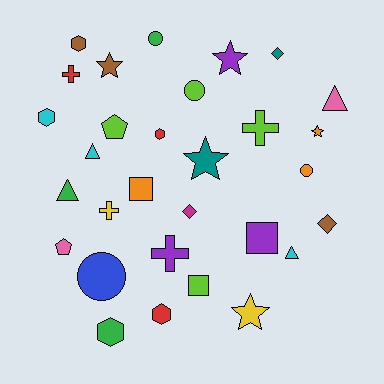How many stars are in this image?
There are 5 stars.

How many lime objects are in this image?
There are 4 lime objects.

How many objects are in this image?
There are 30 objects.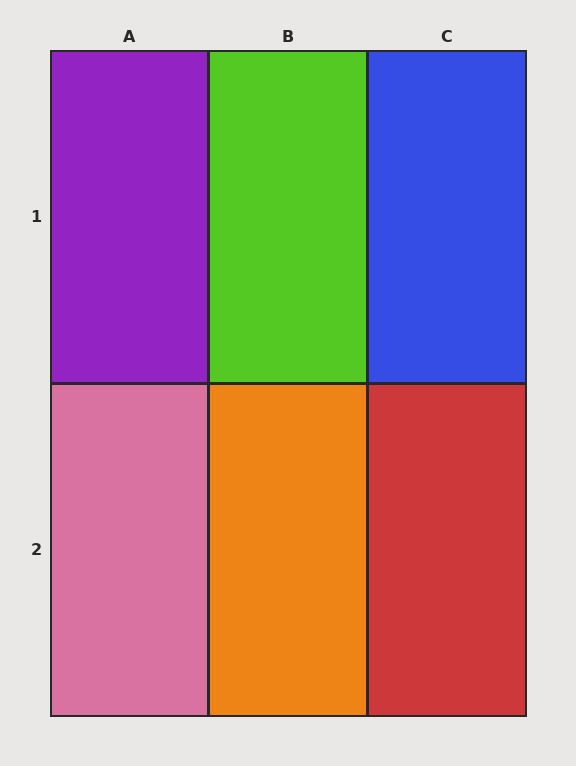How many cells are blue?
1 cell is blue.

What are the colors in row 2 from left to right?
Pink, orange, red.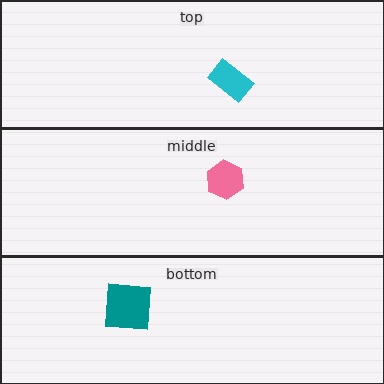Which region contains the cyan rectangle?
The top region.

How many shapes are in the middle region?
1.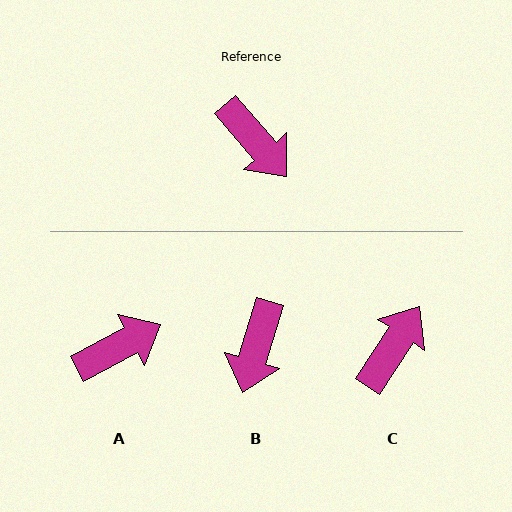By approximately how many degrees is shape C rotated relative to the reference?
Approximately 106 degrees counter-clockwise.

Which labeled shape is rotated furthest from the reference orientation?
C, about 106 degrees away.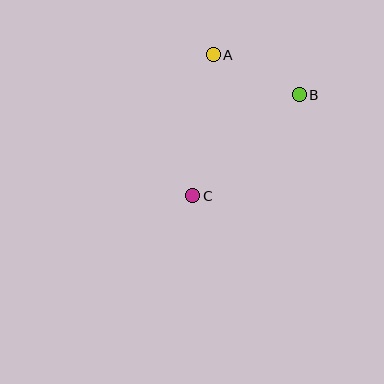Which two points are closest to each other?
Points A and B are closest to each other.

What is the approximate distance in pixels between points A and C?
The distance between A and C is approximately 142 pixels.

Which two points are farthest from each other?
Points B and C are farthest from each other.